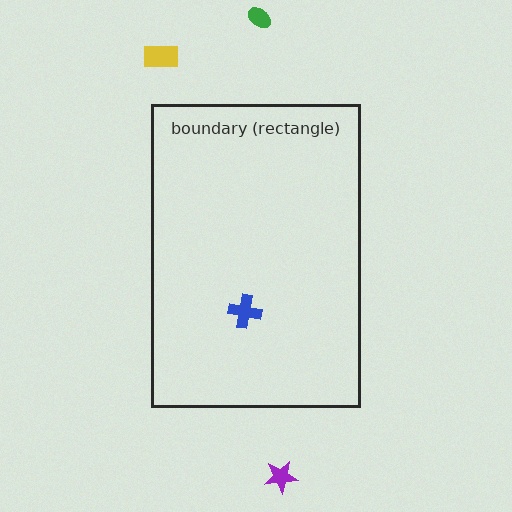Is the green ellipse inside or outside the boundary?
Outside.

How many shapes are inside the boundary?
1 inside, 3 outside.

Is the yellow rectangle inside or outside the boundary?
Outside.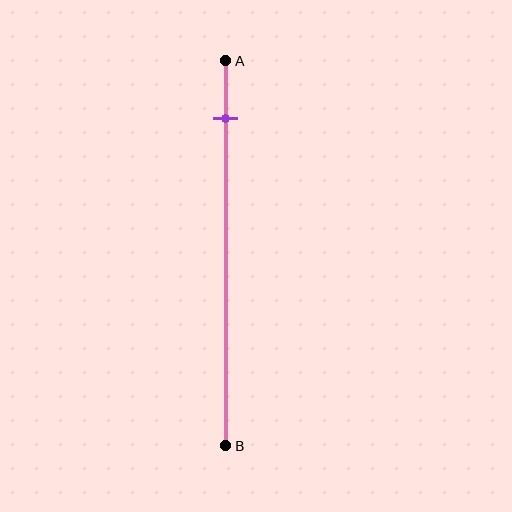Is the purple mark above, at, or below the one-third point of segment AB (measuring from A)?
The purple mark is above the one-third point of segment AB.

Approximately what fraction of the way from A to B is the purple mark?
The purple mark is approximately 15% of the way from A to B.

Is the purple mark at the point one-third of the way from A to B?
No, the mark is at about 15% from A, not at the 33% one-third point.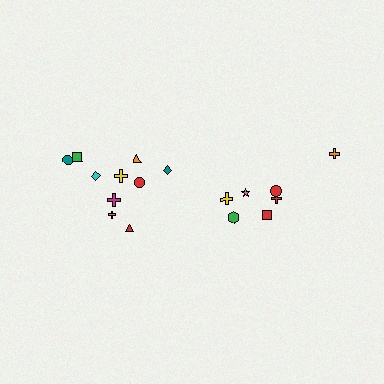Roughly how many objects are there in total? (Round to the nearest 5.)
Roughly 15 objects in total.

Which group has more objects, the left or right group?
The left group.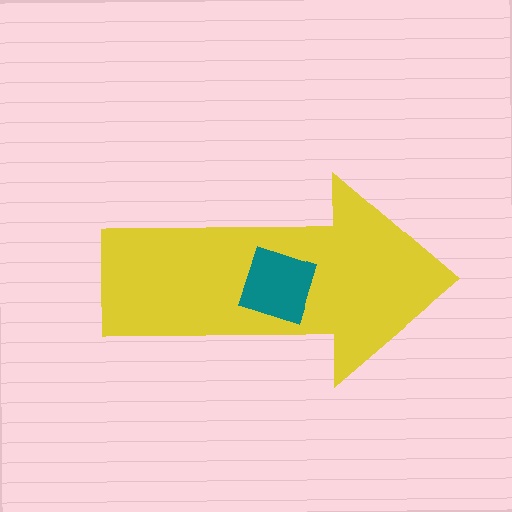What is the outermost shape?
The yellow arrow.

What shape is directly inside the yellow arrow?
The teal diamond.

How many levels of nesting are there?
2.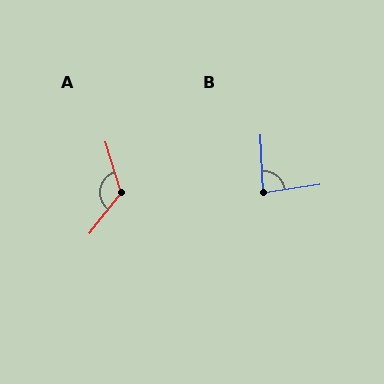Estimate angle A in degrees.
Approximately 125 degrees.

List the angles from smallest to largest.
B (83°), A (125°).